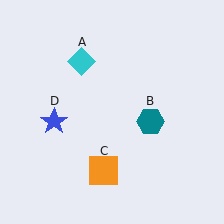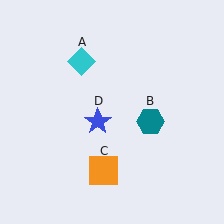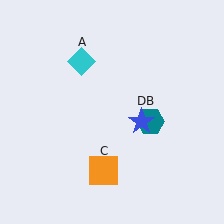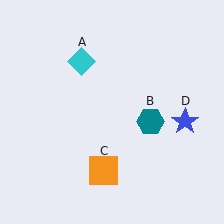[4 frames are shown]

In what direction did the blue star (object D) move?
The blue star (object D) moved right.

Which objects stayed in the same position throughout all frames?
Cyan diamond (object A) and teal hexagon (object B) and orange square (object C) remained stationary.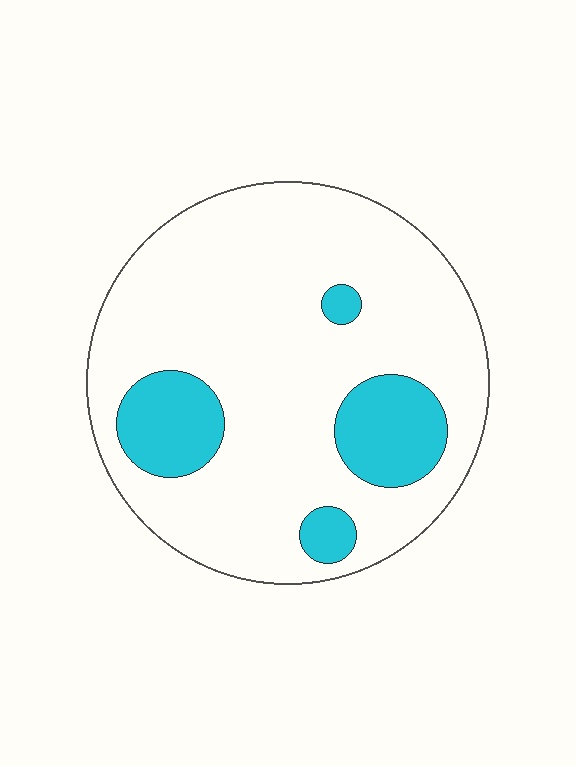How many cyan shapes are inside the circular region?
4.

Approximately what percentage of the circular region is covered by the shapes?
Approximately 20%.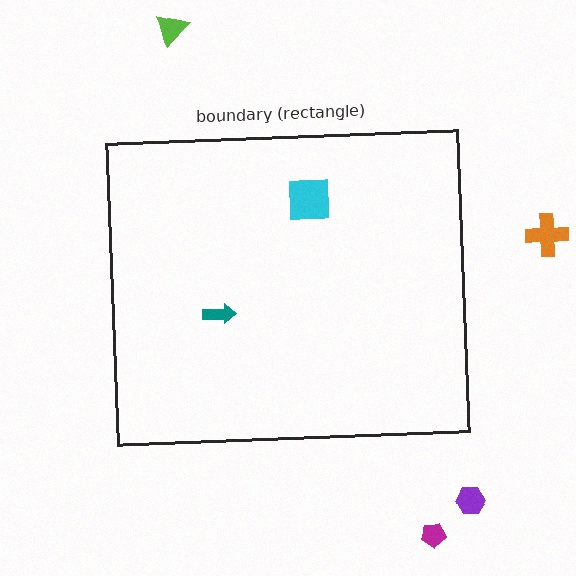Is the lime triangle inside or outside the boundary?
Outside.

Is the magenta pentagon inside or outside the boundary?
Outside.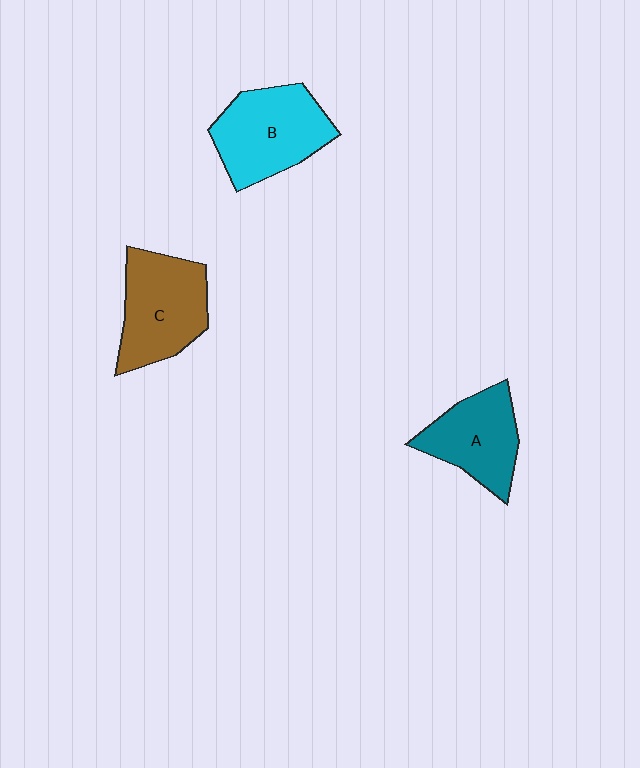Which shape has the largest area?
Shape B (cyan).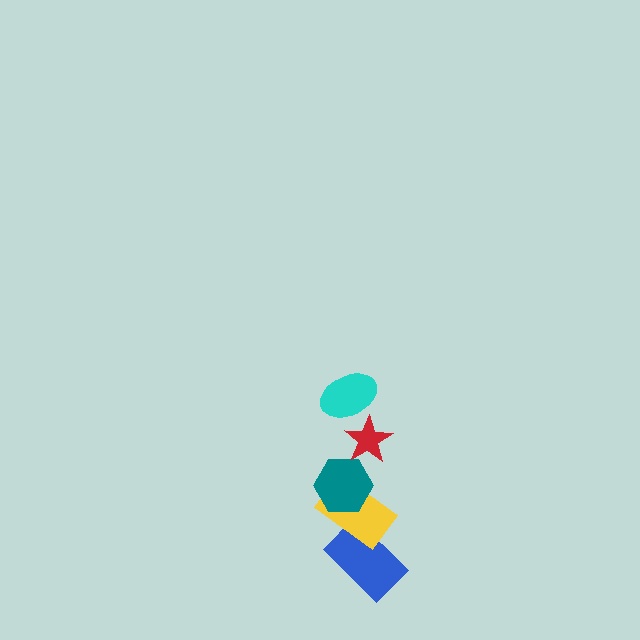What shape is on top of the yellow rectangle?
The teal hexagon is on top of the yellow rectangle.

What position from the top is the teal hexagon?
The teal hexagon is 3rd from the top.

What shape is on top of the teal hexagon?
The red star is on top of the teal hexagon.